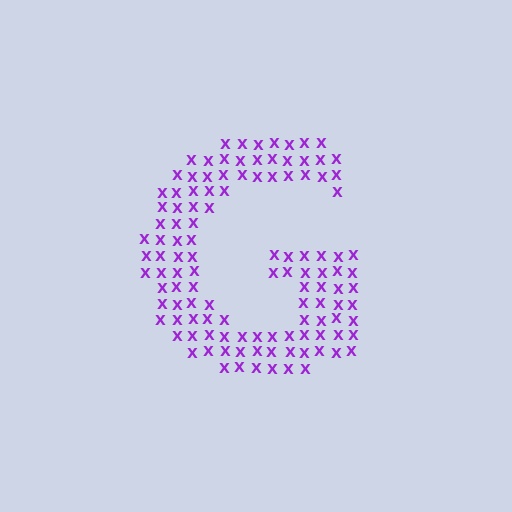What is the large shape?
The large shape is the letter G.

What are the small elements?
The small elements are letter X's.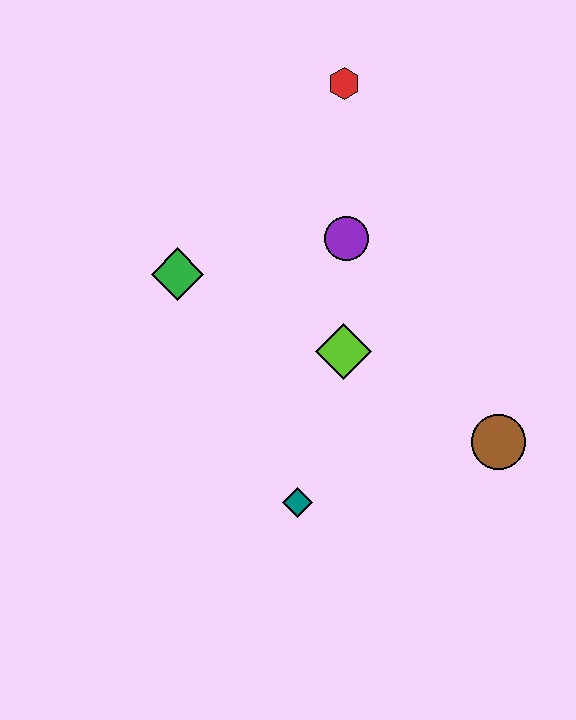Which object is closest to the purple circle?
The lime diamond is closest to the purple circle.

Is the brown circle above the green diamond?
No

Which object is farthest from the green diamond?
The brown circle is farthest from the green diamond.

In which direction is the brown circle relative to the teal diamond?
The brown circle is to the right of the teal diamond.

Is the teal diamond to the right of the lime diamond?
No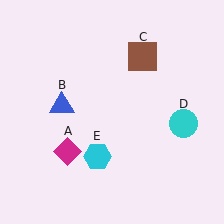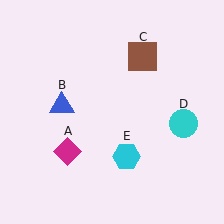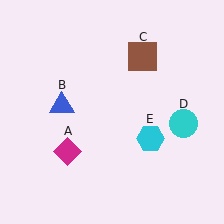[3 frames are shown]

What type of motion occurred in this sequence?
The cyan hexagon (object E) rotated counterclockwise around the center of the scene.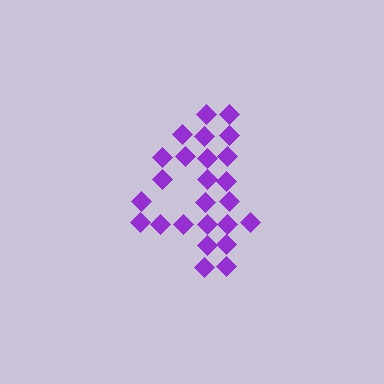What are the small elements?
The small elements are diamonds.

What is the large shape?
The large shape is the digit 4.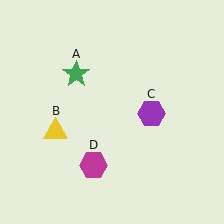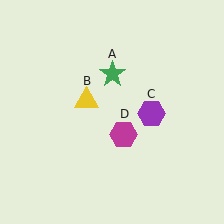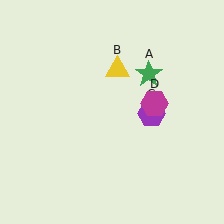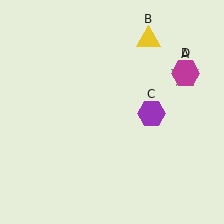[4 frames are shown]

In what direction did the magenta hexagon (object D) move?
The magenta hexagon (object D) moved up and to the right.